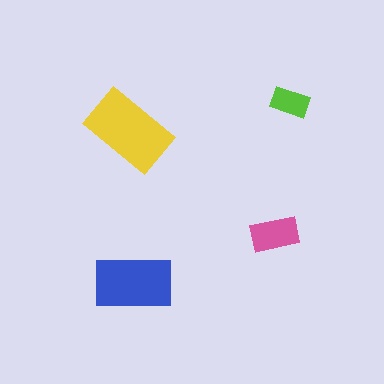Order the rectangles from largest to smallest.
the yellow one, the blue one, the pink one, the lime one.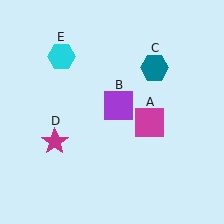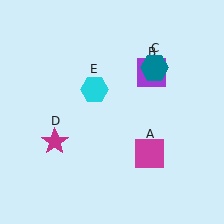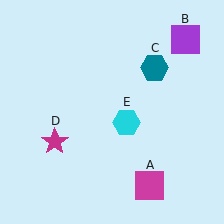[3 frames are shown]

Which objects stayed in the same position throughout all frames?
Teal hexagon (object C) and magenta star (object D) remained stationary.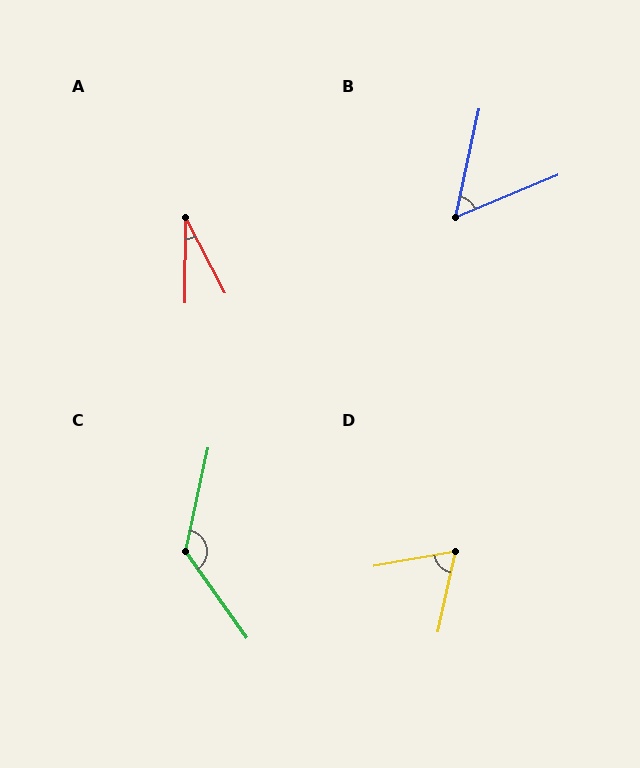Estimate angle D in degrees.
Approximately 68 degrees.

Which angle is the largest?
C, at approximately 133 degrees.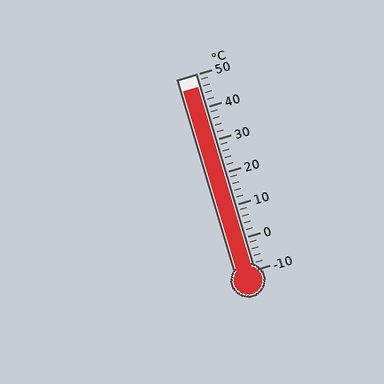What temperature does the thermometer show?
The thermometer shows approximately 46°C.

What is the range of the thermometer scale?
The thermometer scale ranges from -10°C to 50°C.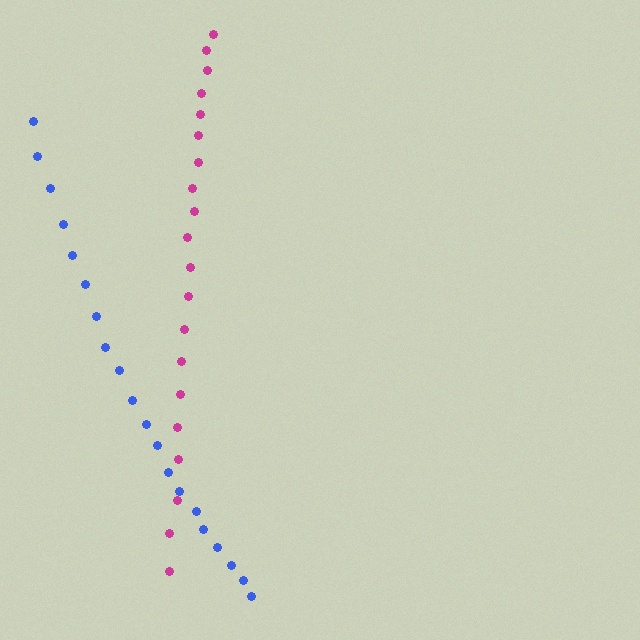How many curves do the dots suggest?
There are 2 distinct paths.